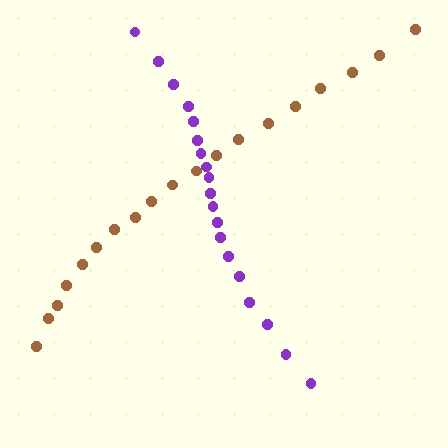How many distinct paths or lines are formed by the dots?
There are 2 distinct paths.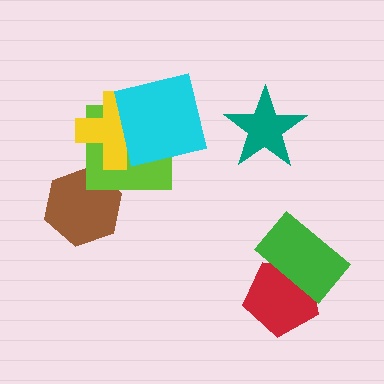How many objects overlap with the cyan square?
2 objects overlap with the cyan square.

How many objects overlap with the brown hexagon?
0 objects overlap with the brown hexagon.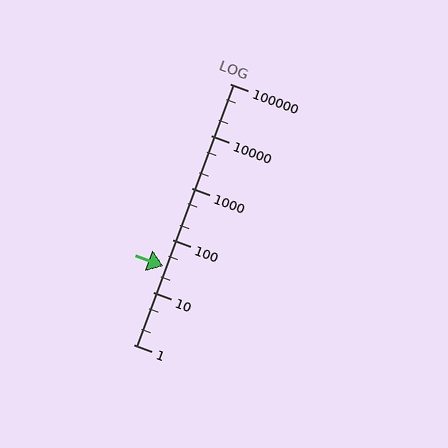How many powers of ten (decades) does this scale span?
The scale spans 5 decades, from 1 to 100000.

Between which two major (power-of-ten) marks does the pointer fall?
The pointer is between 10 and 100.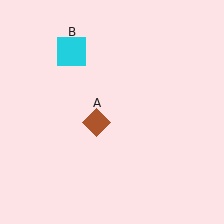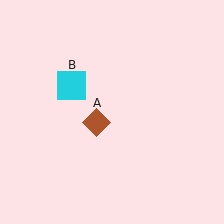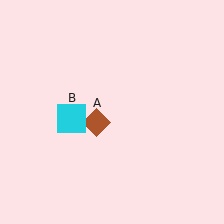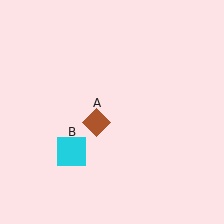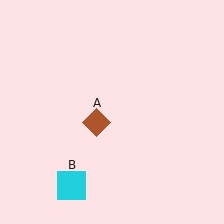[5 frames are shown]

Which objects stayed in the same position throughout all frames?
Brown diamond (object A) remained stationary.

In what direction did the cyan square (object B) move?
The cyan square (object B) moved down.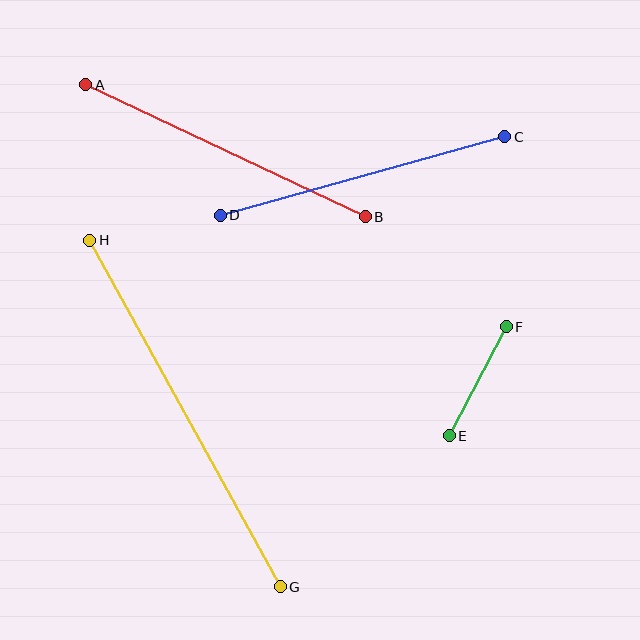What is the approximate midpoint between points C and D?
The midpoint is at approximately (362, 176) pixels.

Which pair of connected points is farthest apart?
Points G and H are farthest apart.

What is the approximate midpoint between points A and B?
The midpoint is at approximately (225, 151) pixels.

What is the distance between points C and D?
The distance is approximately 295 pixels.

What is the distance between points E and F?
The distance is approximately 123 pixels.